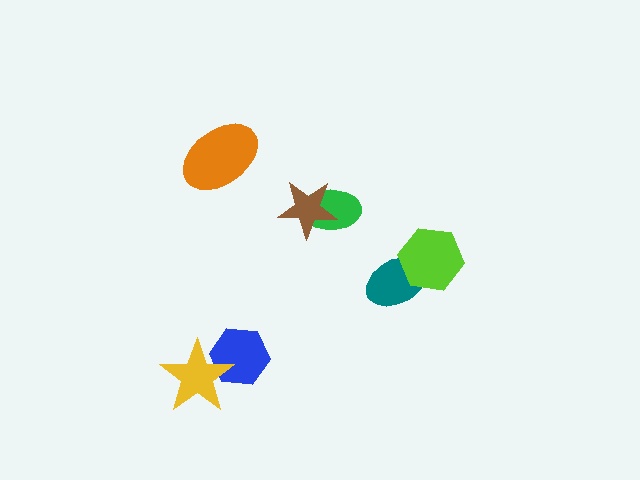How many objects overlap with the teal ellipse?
1 object overlaps with the teal ellipse.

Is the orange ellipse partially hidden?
No, no other shape covers it.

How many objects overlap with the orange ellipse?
0 objects overlap with the orange ellipse.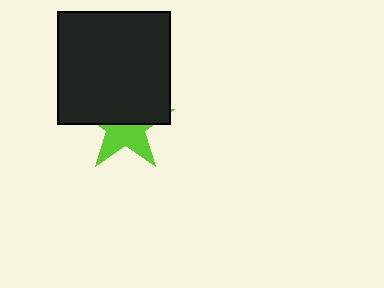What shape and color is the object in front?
The object in front is a black square.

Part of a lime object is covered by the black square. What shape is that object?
It is a star.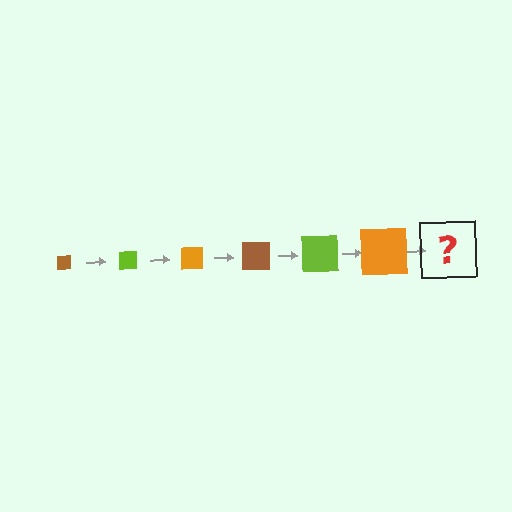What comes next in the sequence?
The next element should be a brown square, larger than the previous one.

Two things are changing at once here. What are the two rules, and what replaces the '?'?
The two rules are that the square grows larger each step and the color cycles through brown, lime, and orange. The '?' should be a brown square, larger than the previous one.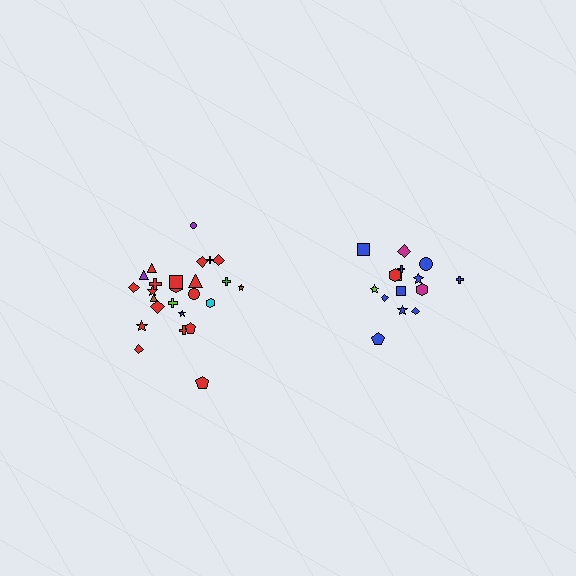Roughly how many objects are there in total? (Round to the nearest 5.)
Roughly 40 objects in total.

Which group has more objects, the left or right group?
The left group.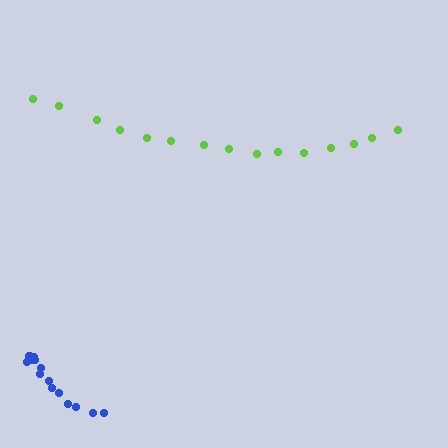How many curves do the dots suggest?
There are 2 distinct paths.